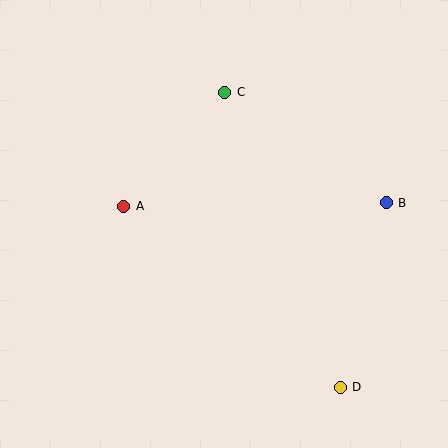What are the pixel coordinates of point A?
Point A is at (124, 206).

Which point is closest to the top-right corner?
Point B is closest to the top-right corner.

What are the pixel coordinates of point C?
Point C is at (225, 92).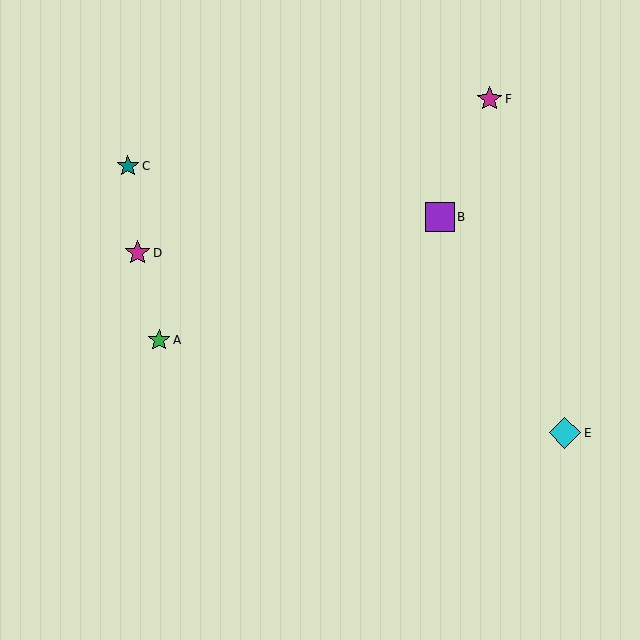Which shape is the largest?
The cyan diamond (labeled E) is the largest.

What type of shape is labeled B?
Shape B is a purple square.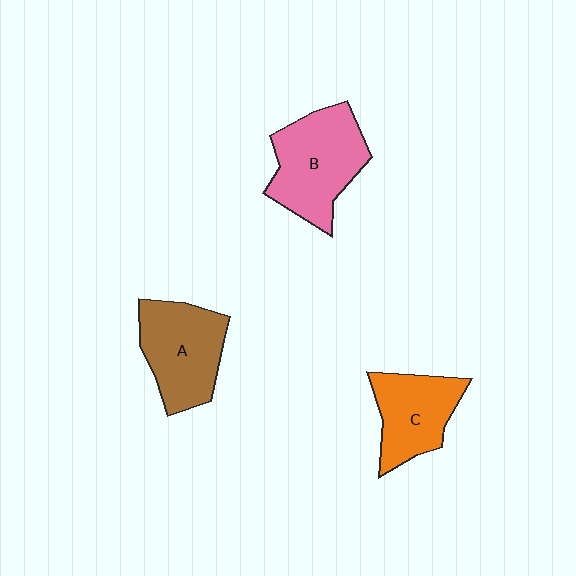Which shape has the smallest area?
Shape C (orange).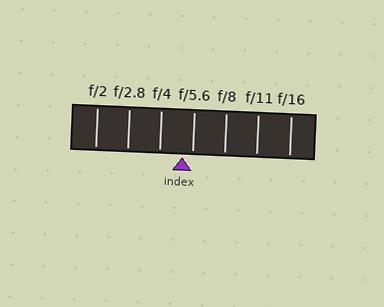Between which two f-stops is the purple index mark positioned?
The index mark is between f/4 and f/5.6.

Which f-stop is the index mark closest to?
The index mark is closest to f/5.6.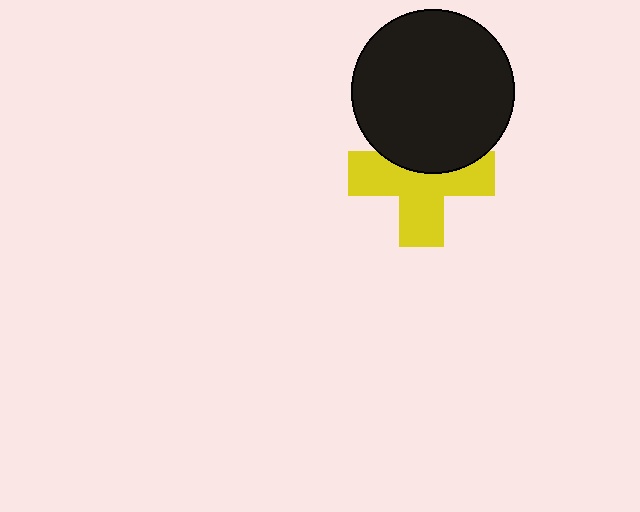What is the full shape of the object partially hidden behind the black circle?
The partially hidden object is a yellow cross.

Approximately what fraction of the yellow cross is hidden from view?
Roughly 36% of the yellow cross is hidden behind the black circle.